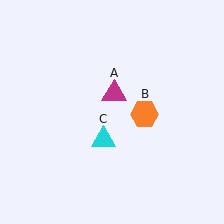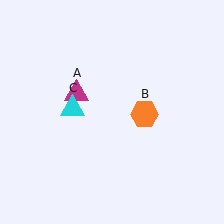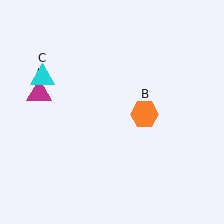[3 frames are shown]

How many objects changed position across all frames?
2 objects changed position: magenta triangle (object A), cyan triangle (object C).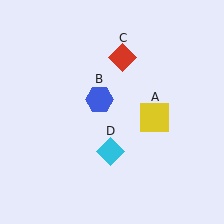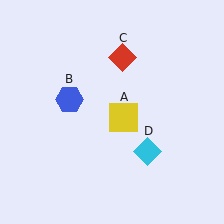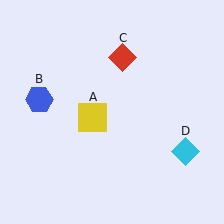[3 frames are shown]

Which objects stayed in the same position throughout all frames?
Red diamond (object C) remained stationary.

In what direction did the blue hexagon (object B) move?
The blue hexagon (object B) moved left.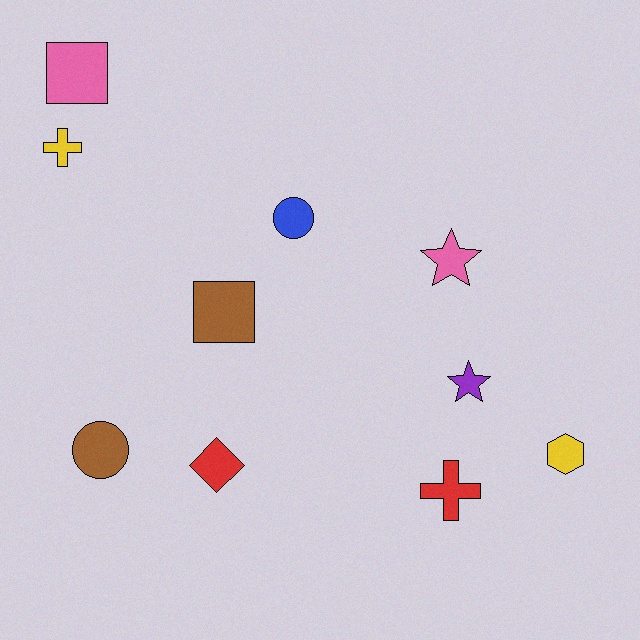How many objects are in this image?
There are 10 objects.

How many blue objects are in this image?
There is 1 blue object.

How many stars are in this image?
There are 2 stars.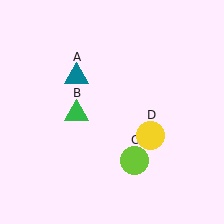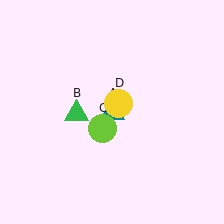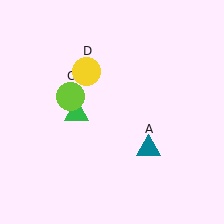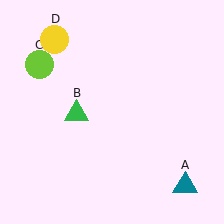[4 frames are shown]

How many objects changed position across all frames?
3 objects changed position: teal triangle (object A), lime circle (object C), yellow circle (object D).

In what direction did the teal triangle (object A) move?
The teal triangle (object A) moved down and to the right.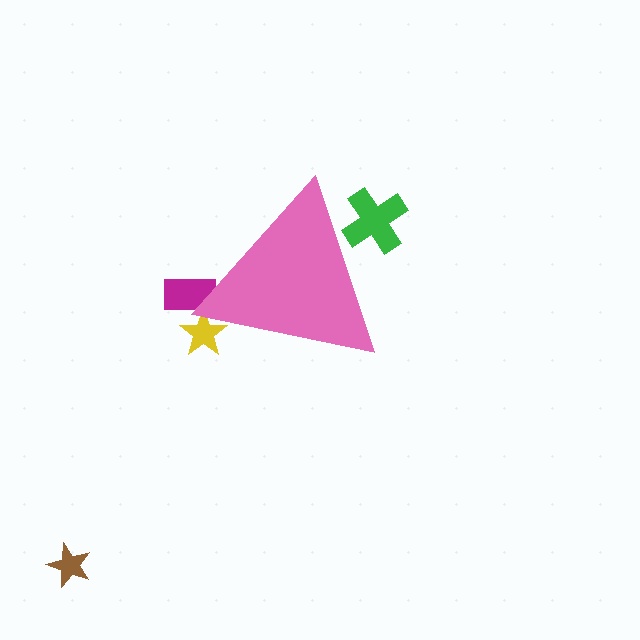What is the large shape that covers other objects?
A pink triangle.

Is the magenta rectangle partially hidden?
Yes, the magenta rectangle is partially hidden behind the pink triangle.